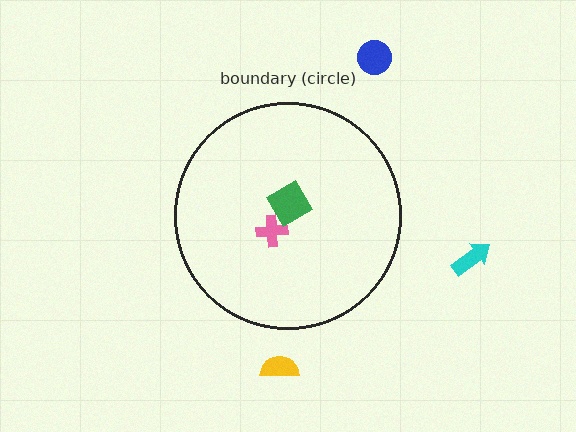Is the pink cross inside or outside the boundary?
Inside.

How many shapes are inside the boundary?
2 inside, 3 outside.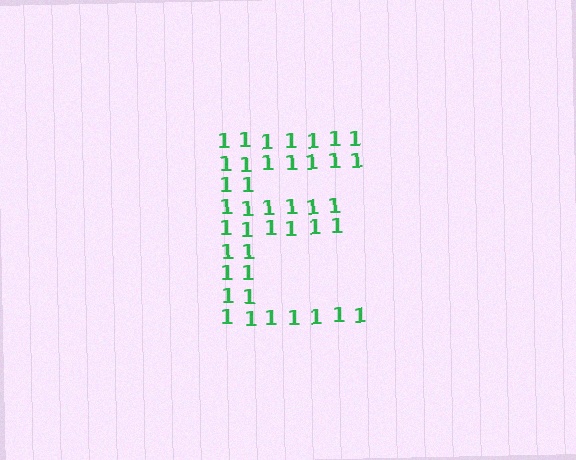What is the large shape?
The large shape is the letter E.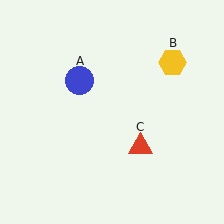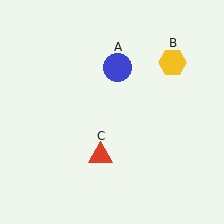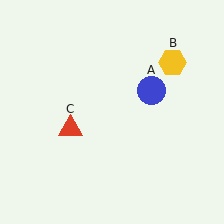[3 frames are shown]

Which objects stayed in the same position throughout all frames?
Yellow hexagon (object B) remained stationary.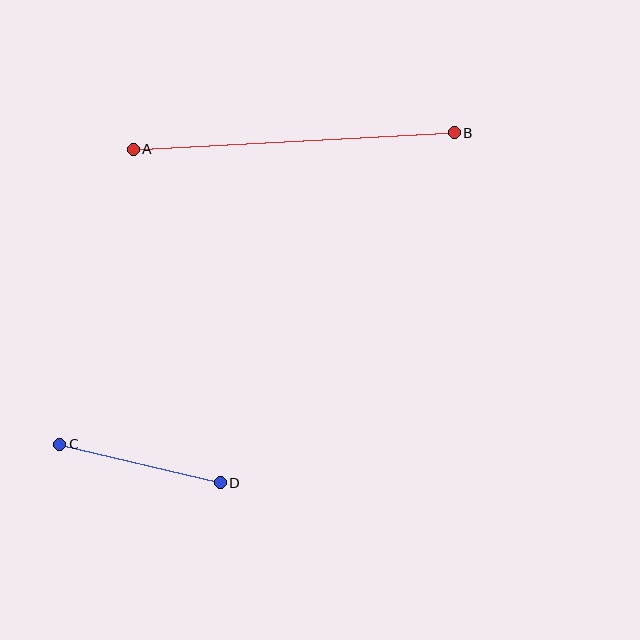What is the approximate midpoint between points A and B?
The midpoint is at approximately (294, 141) pixels.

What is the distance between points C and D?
The distance is approximately 165 pixels.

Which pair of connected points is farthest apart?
Points A and B are farthest apart.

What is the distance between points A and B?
The distance is approximately 321 pixels.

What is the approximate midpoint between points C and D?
The midpoint is at approximately (140, 464) pixels.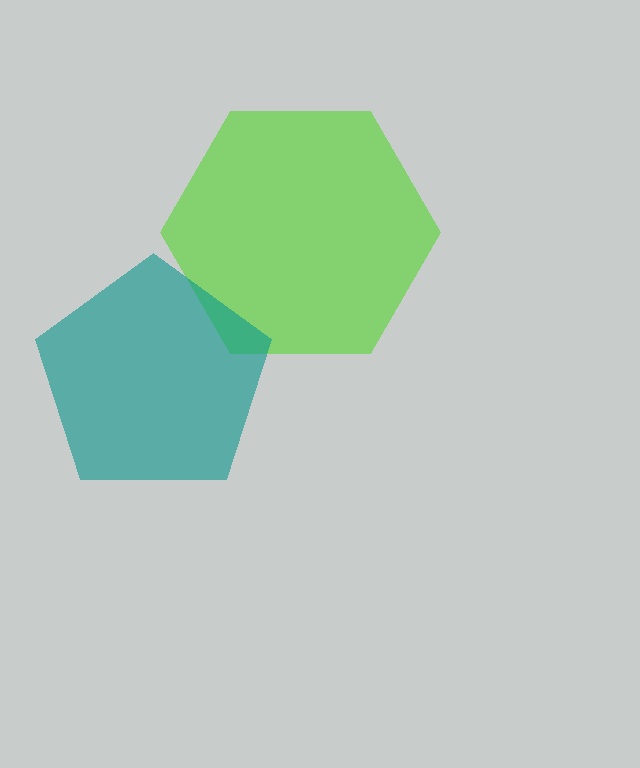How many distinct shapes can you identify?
There are 2 distinct shapes: a lime hexagon, a teal pentagon.